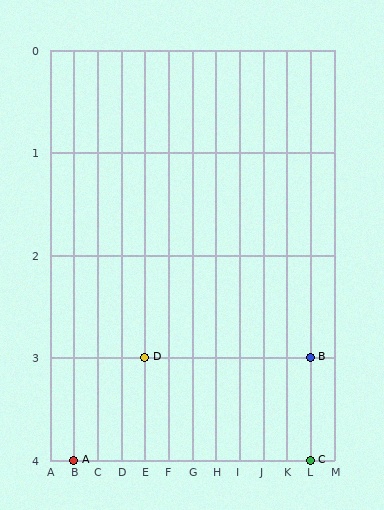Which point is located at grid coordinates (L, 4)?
Point C is at (L, 4).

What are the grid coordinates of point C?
Point C is at grid coordinates (L, 4).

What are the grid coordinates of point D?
Point D is at grid coordinates (E, 3).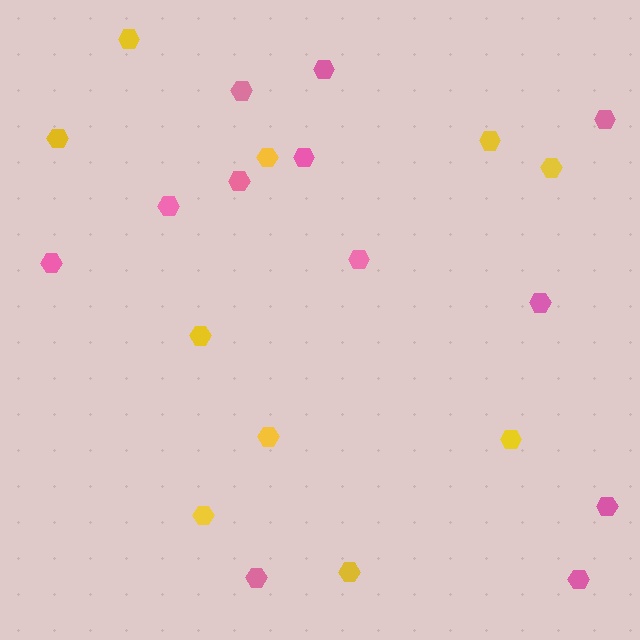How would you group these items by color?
There are 2 groups: one group of pink hexagons (12) and one group of yellow hexagons (10).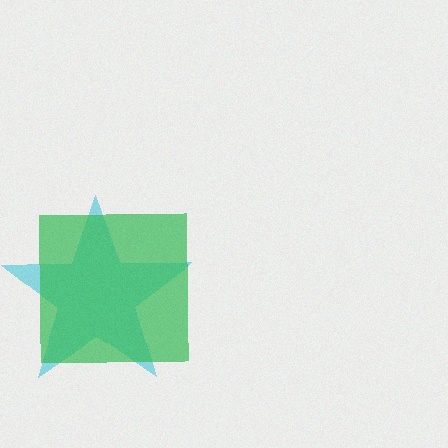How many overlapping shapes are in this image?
There are 2 overlapping shapes in the image.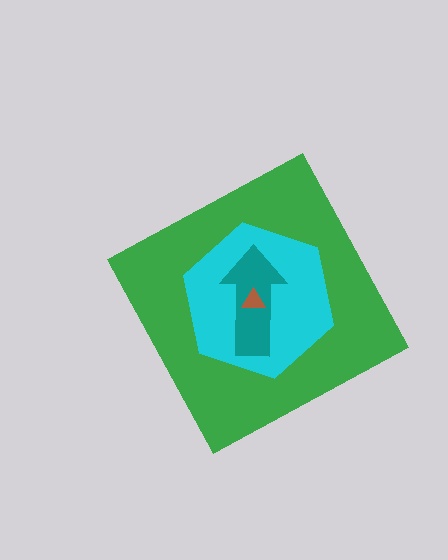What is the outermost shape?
The green diamond.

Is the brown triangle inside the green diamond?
Yes.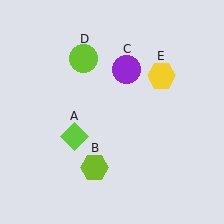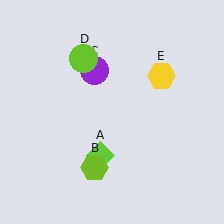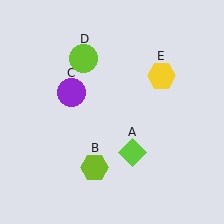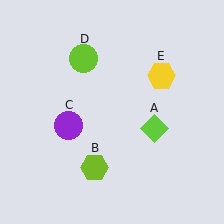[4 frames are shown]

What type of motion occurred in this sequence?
The lime diamond (object A), purple circle (object C) rotated counterclockwise around the center of the scene.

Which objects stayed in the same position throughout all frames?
Lime hexagon (object B) and lime circle (object D) and yellow hexagon (object E) remained stationary.